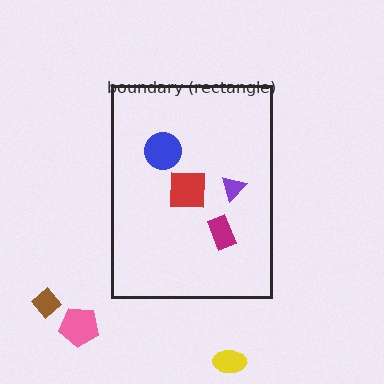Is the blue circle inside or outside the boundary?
Inside.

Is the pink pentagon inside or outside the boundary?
Outside.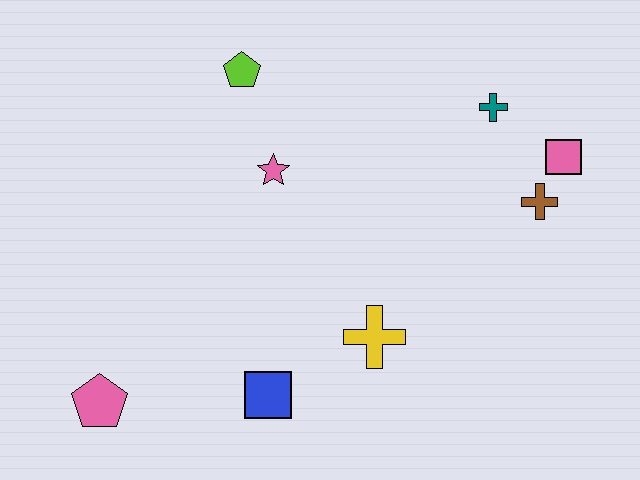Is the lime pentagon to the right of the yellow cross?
No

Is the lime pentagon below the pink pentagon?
No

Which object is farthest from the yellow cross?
The lime pentagon is farthest from the yellow cross.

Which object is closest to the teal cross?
The pink square is closest to the teal cross.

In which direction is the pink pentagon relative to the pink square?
The pink pentagon is to the left of the pink square.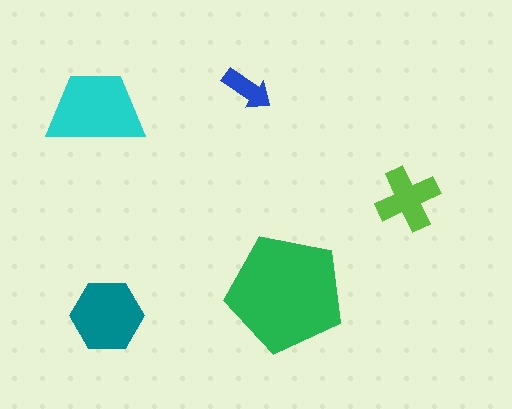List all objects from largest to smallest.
The green pentagon, the cyan trapezoid, the teal hexagon, the lime cross, the blue arrow.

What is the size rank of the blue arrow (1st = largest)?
5th.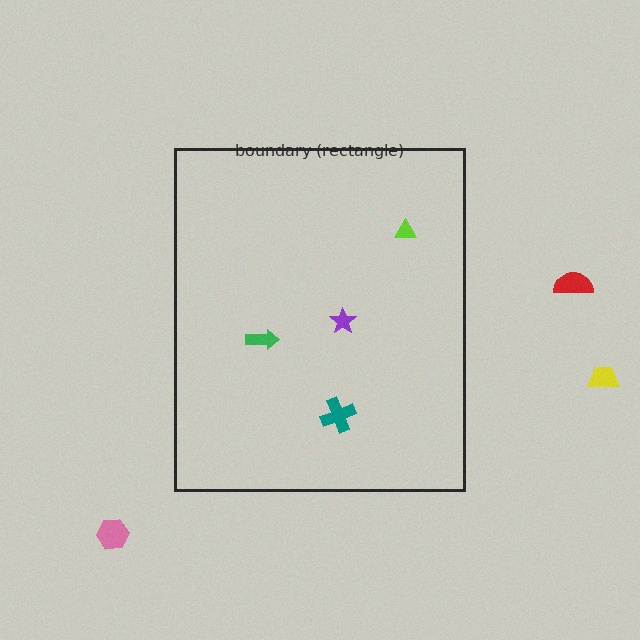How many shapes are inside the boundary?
4 inside, 3 outside.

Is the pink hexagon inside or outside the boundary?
Outside.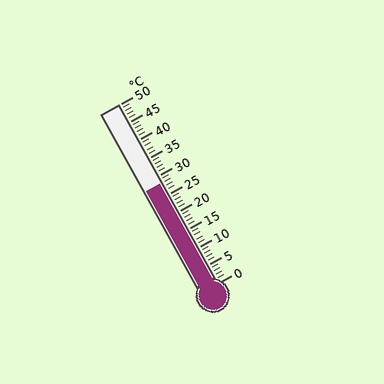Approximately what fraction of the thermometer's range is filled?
The thermometer is filled to approximately 55% of its range.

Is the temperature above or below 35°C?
The temperature is below 35°C.